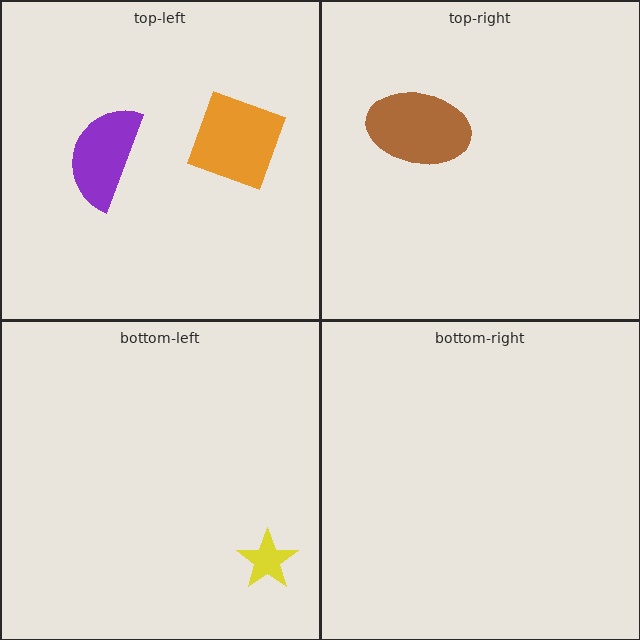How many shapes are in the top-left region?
2.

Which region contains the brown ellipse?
The top-right region.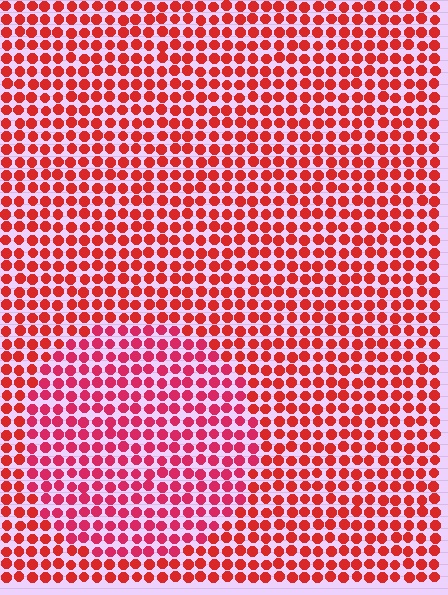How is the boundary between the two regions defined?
The boundary is defined purely by a slight shift in hue (about 20 degrees). Spacing, size, and orientation are identical on both sides.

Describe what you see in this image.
The image is filled with small red elements in a uniform arrangement. A circle-shaped region is visible where the elements are tinted to a slightly different hue, forming a subtle color boundary.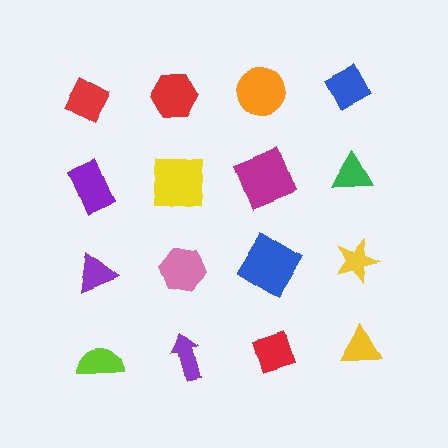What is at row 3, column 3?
A blue diamond.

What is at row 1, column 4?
A blue diamond.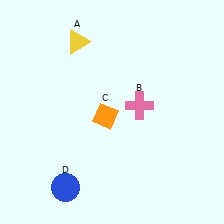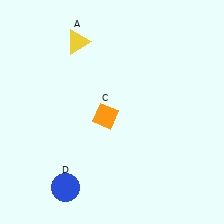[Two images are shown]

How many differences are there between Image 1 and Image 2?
There is 1 difference between the two images.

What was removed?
The pink cross (B) was removed in Image 2.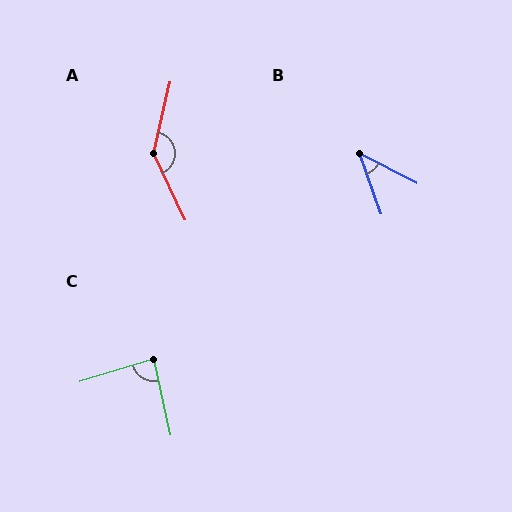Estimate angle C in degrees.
Approximately 85 degrees.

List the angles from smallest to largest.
B (43°), C (85°), A (141°).